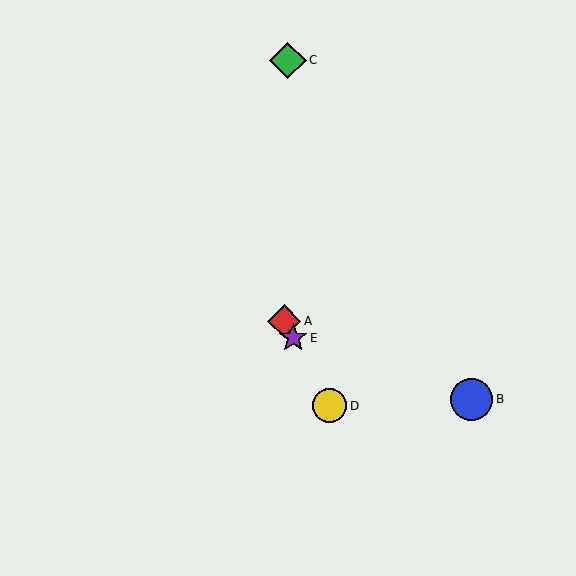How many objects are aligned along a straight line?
3 objects (A, D, E) are aligned along a straight line.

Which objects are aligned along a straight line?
Objects A, D, E are aligned along a straight line.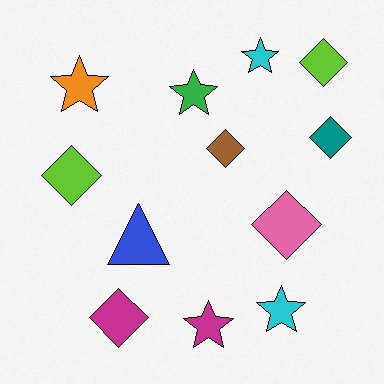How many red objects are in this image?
There are no red objects.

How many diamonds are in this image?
There are 6 diamonds.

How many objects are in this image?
There are 12 objects.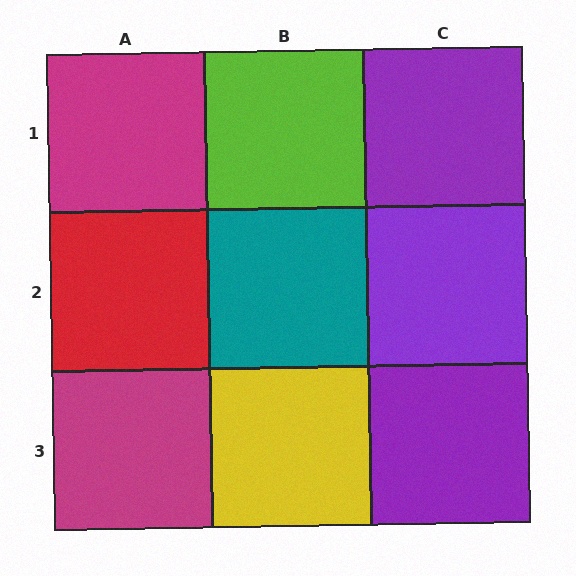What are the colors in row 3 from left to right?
Magenta, yellow, purple.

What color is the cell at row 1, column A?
Magenta.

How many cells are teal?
1 cell is teal.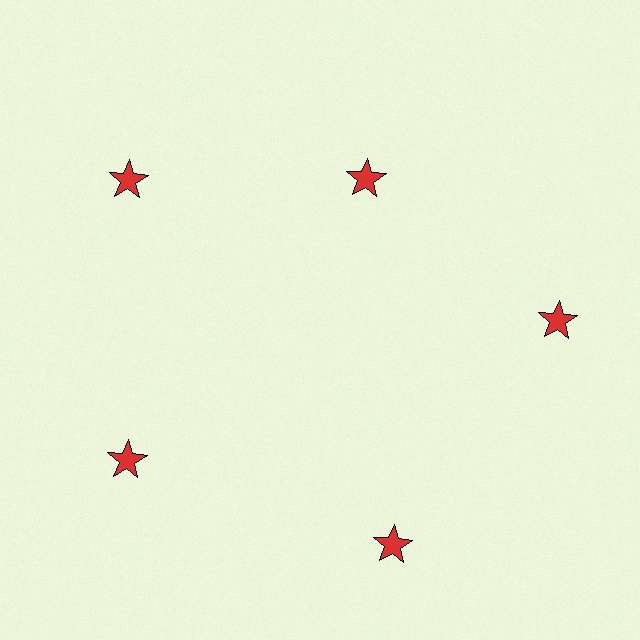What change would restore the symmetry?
The symmetry would be restored by moving it outward, back onto the ring so that all 5 stars sit at equal angles and equal distance from the center.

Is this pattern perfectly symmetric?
No. The 5 red stars are arranged in a ring, but one element near the 1 o'clock position is pulled inward toward the center, breaking the 5-fold rotational symmetry.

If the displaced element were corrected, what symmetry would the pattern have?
It would have 5-fold rotational symmetry — the pattern would map onto itself every 72 degrees.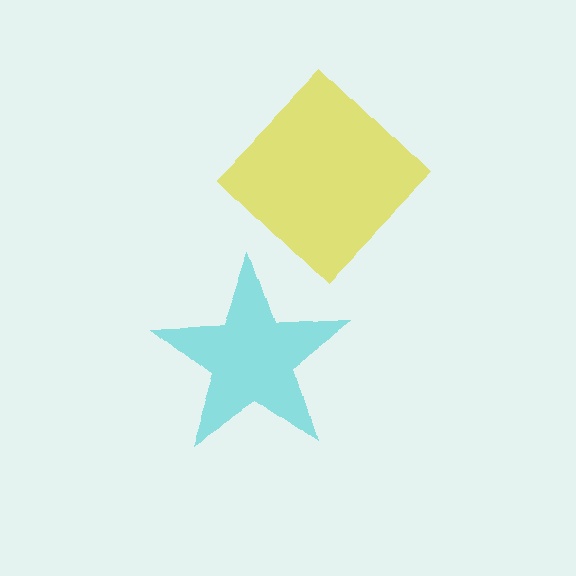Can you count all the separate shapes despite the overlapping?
Yes, there are 2 separate shapes.